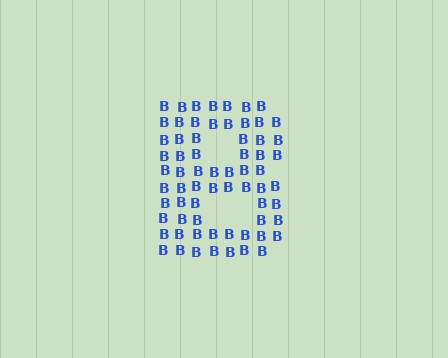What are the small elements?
The small elements are letter B's.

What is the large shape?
The large shape is the letter B.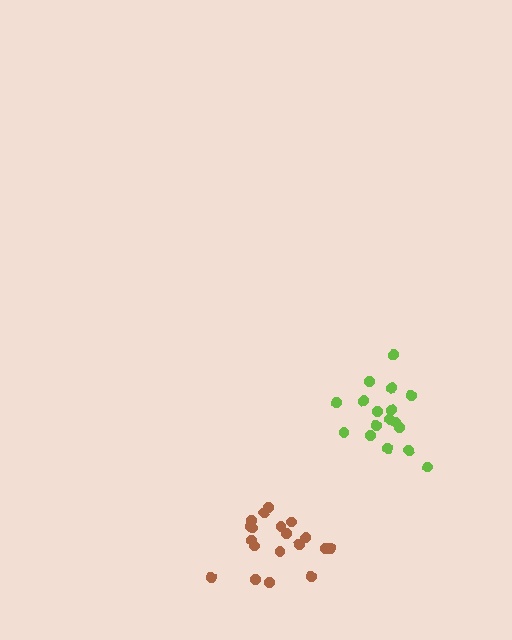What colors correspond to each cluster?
The clusters are colored: brown, lime.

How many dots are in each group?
Group 1: 19 dots, Group 2: 18 dots (37 total).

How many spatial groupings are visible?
There are 2 spatial groupings.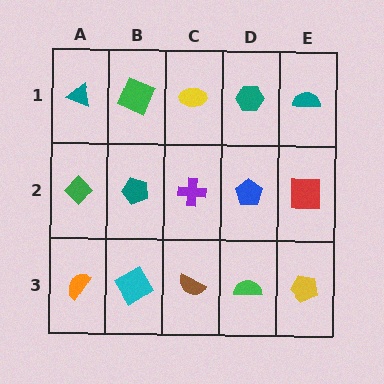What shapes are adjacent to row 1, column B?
A teal pentagon (row 2, column B), a teal triangle (row 1, column A), a yellow ellipse (row 1, column C).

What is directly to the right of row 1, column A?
A green square.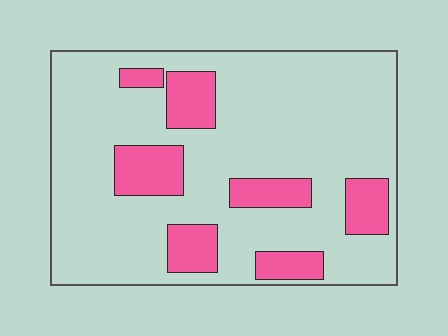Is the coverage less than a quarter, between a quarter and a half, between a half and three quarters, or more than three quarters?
Less than a quarter.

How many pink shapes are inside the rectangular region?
7.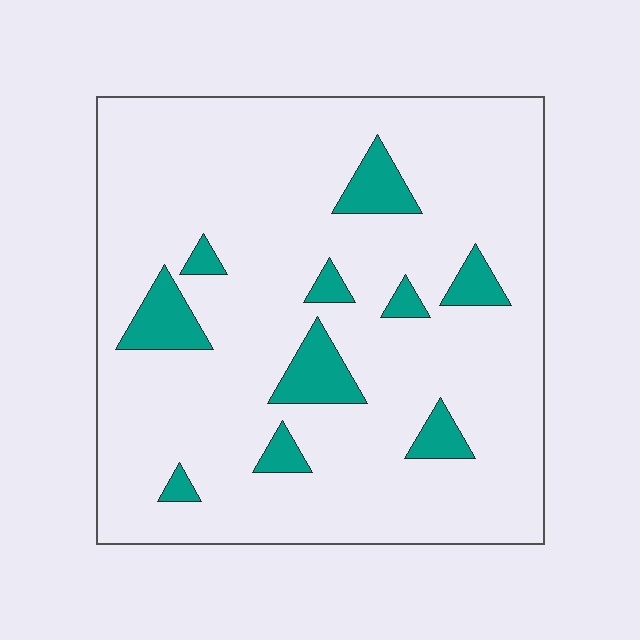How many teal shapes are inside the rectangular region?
10.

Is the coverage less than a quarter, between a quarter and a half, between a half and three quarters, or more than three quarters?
Less than a quarter.